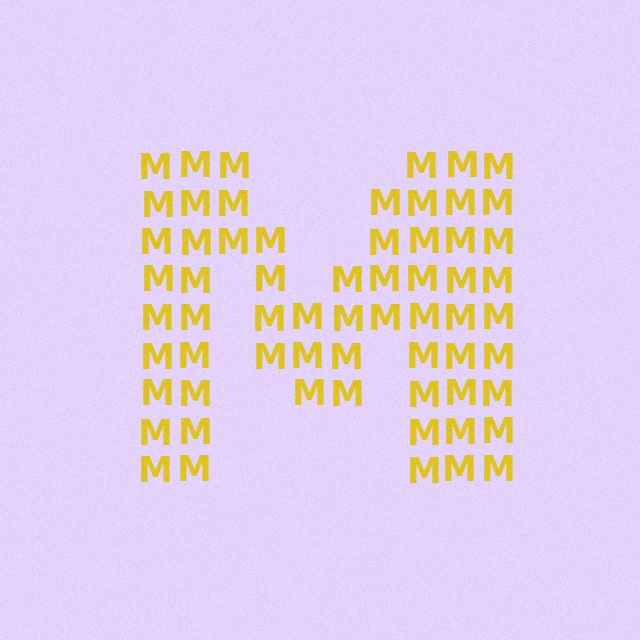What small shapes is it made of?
It is made of small letter M's.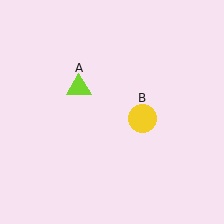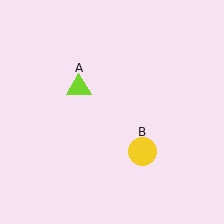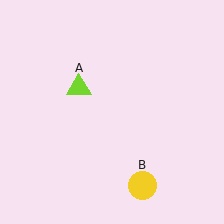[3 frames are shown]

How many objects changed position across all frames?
1 object changed position: yellow circle (object B).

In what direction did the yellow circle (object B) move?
The yellow circle (object B) moved down.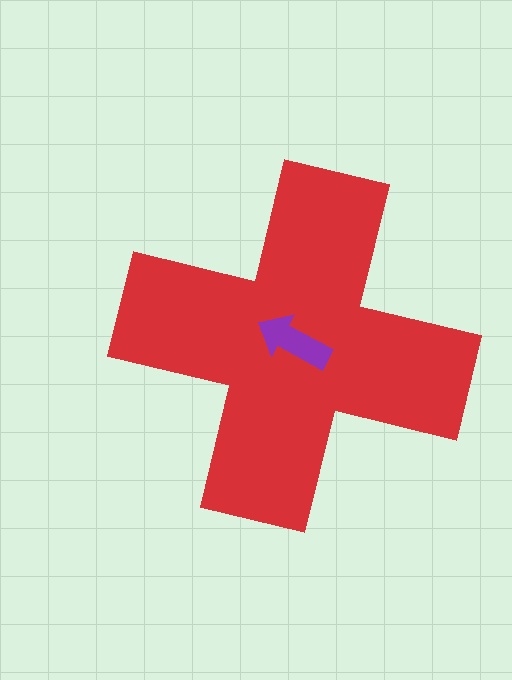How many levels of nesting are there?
2.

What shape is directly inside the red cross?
The purple arrow.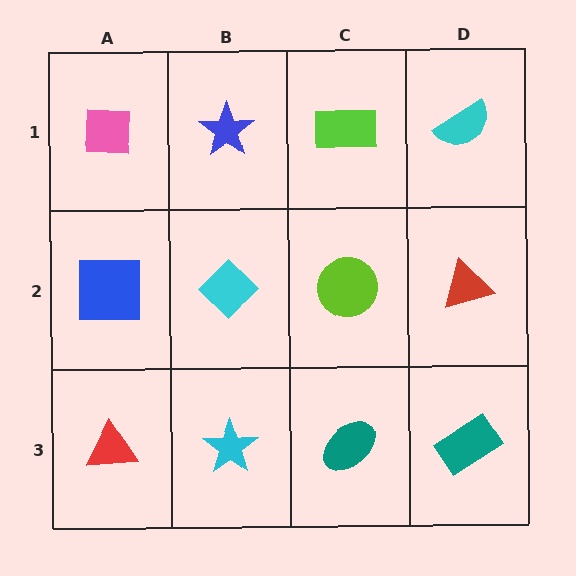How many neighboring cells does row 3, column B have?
3.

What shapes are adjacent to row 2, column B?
A blue star (row 1, column B), a cyan star (row 3, column B), a blue square (row 2, column A), a lime circle (row 2, column C).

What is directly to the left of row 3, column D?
A teal ellipse.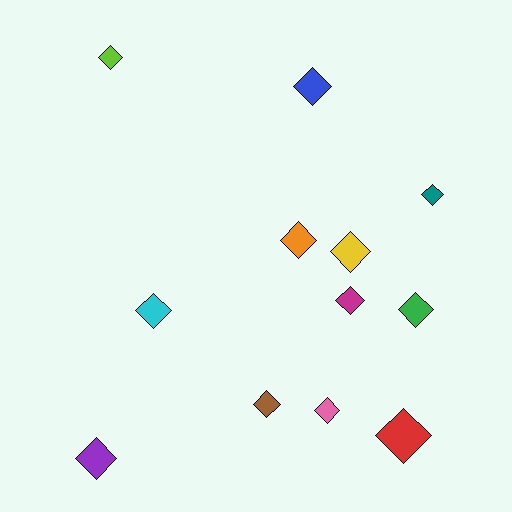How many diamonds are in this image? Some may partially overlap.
There are 12 diamonds.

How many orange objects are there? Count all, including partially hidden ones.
There is 1 orange object.